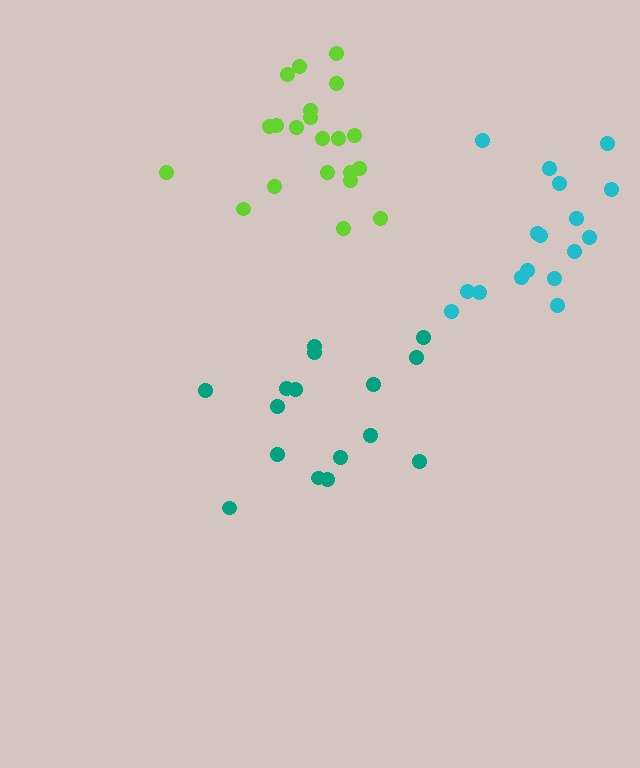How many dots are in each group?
Group 1: 16 dots, Group 2: 21 dots, Group 3: 17 dots (54 total).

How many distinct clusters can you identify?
There are 3 distinct clusters.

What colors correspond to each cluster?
The clusters are colored: teal, lime, cyan.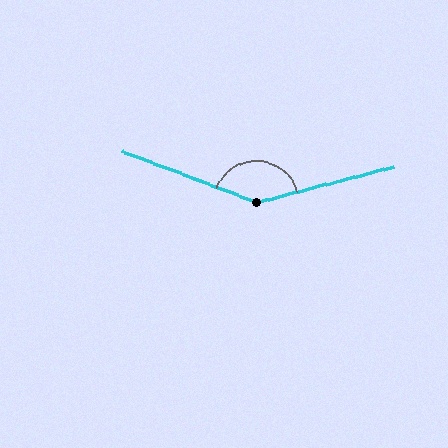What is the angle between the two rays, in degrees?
Approximately 144 degrees.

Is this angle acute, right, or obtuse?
It is obtuse.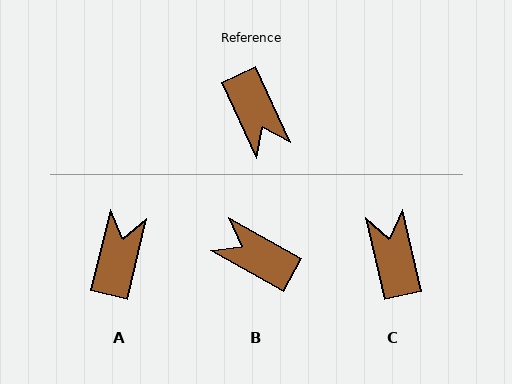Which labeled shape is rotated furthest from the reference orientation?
C, about 168 degrees away.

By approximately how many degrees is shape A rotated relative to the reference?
Approximately 142 degrees counter-clockwise.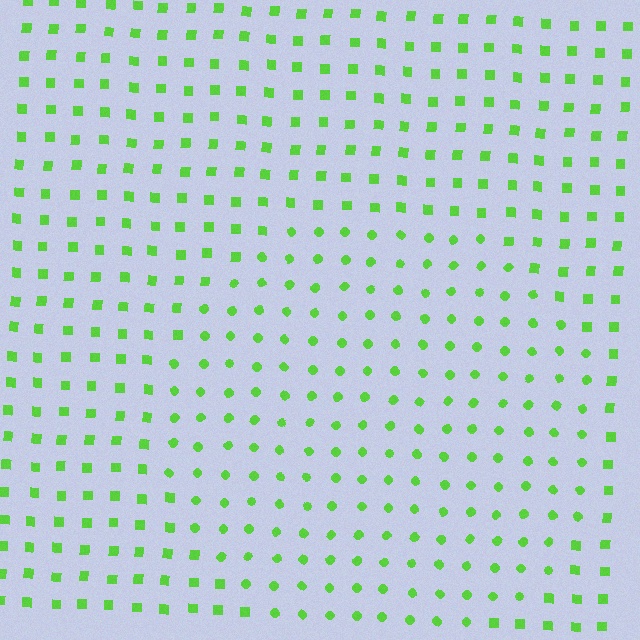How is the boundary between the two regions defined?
The boundary is defined by a change in element shape: circles inside vs. squares outside. All elements share the same color and spacing.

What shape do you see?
I see a circle.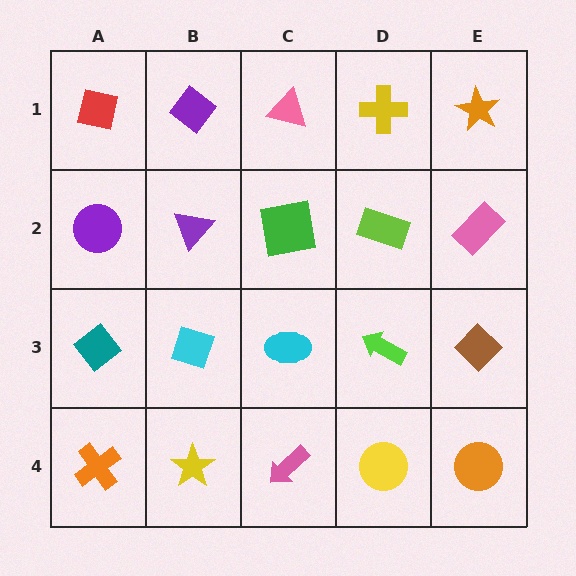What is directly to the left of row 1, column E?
A yellow cross.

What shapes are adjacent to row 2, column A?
A red square (row 1, column A), a teal diamond (row 3, column A), a purple triangle (row 2, column B).